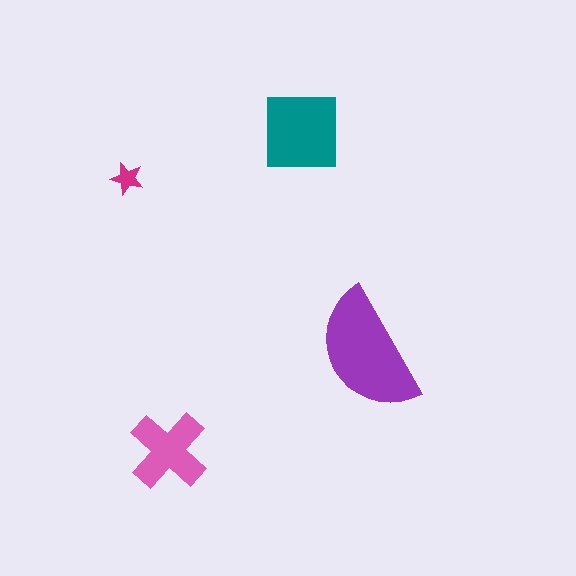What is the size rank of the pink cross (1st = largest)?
3rd.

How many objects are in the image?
There are 4 objects in the image.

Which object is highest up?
The teal square is topmost.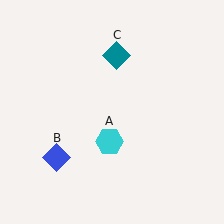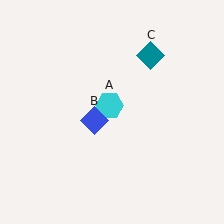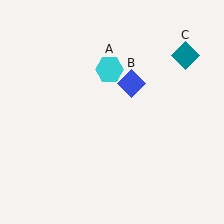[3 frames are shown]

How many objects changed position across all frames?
3 objects changed position: cyan hexagon (object A), blue diamond (object B), teal diamond (object C).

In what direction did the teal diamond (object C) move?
The teal diamond (object C) moved right.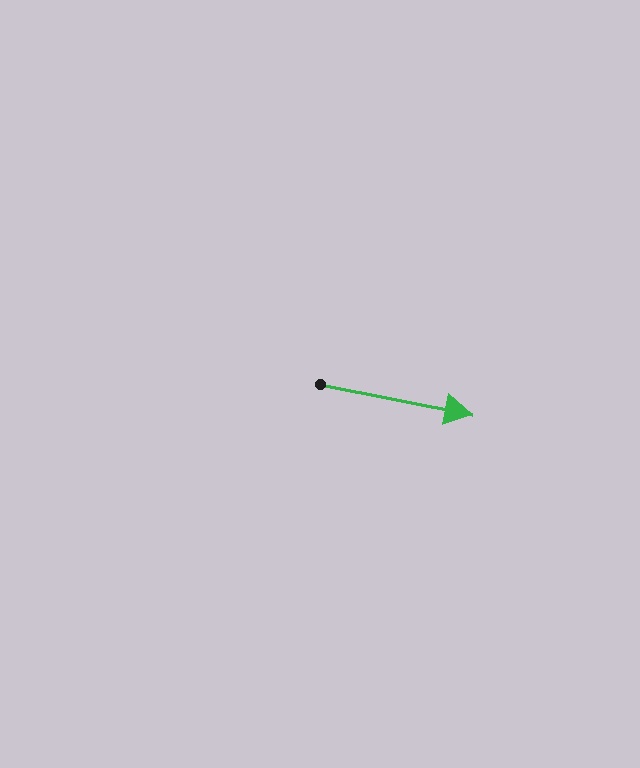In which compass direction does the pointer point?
East.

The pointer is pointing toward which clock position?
Roughly 3 o'clock.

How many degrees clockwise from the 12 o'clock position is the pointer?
Approximately 101 degrees.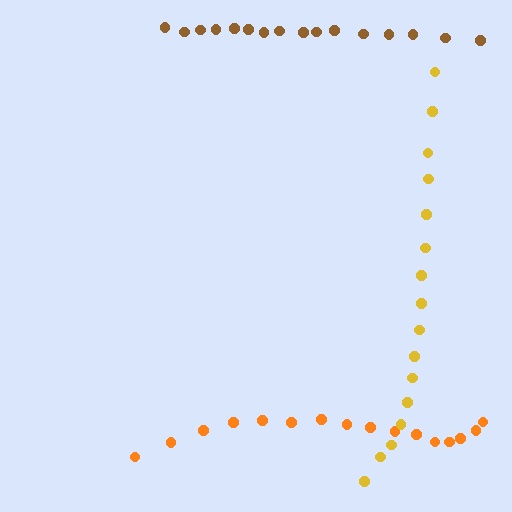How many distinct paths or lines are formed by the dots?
There are 3 distinct paths.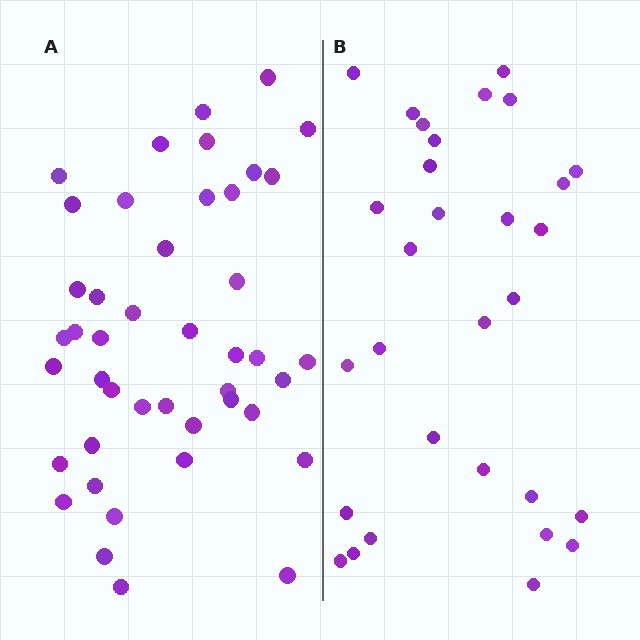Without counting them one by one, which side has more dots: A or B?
Region A (the left region) has more dots.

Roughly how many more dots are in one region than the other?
Region A has approximately 15 more dots than region B.